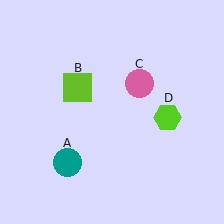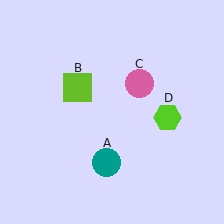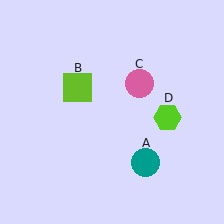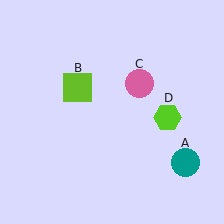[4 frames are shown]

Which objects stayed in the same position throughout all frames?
Lime square (object B) and pink circle (object C) and lime hexagon (object D) remained stationary.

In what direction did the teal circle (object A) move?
The teal circle (object A) moved right.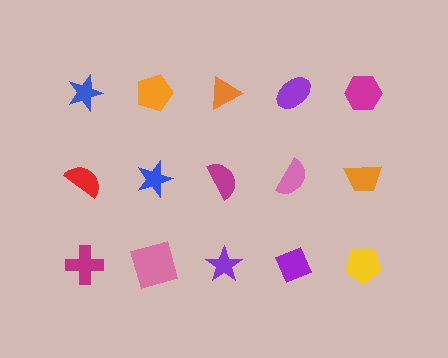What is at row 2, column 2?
A blue star.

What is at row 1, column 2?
An orange pentagon.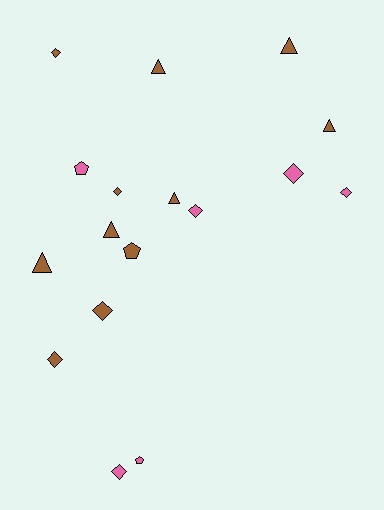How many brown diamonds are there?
There are 4 brown diamonds.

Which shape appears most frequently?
Diamond, with 8 objects.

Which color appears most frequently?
Brown, with 11 objects.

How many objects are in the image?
There are 17 objects.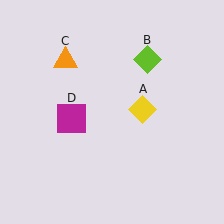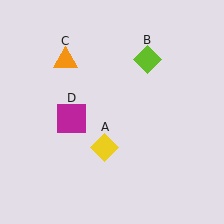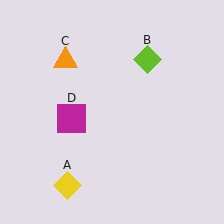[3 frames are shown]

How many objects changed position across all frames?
1 object changed position: yellow diamond (object A).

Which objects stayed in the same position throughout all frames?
Lime diamond (object B) and orange triangle (object C) and magenta square (object D) remained stationary.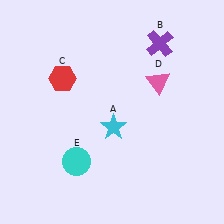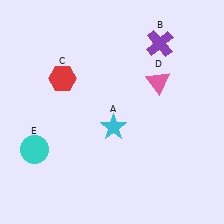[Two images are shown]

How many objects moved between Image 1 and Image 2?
1 object moved between the two images.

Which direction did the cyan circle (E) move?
The cyan circle (E) moved left.